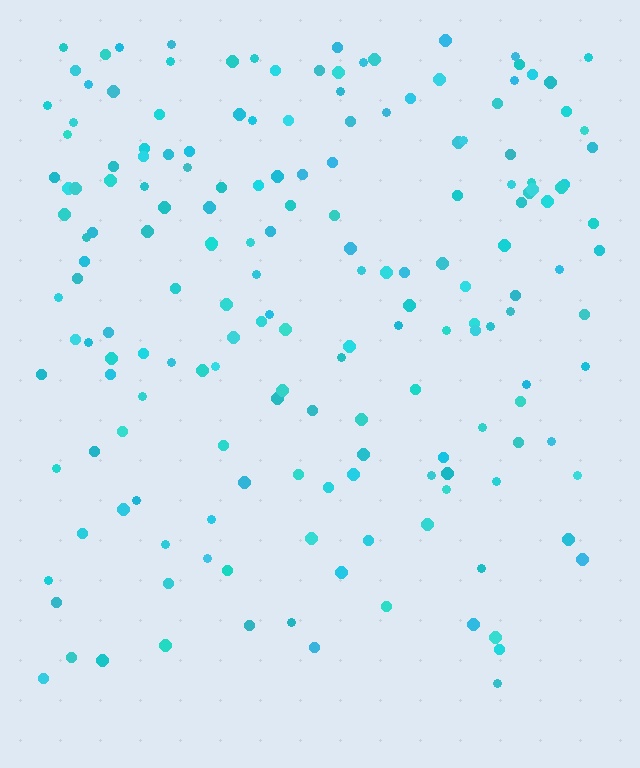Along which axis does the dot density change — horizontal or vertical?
Vertical.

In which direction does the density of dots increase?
From bottom to top, with the top side densest.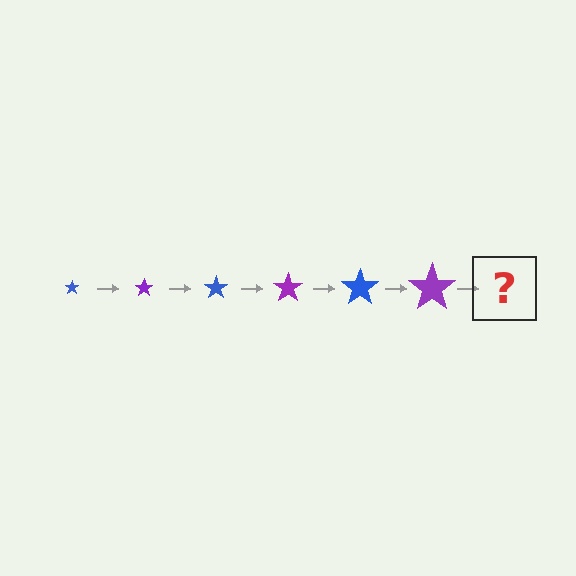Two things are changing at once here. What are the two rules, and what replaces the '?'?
The two rules are that the star grows larger each step and the color cycles through blue and purple. The '?' should be a blue star, larger than the previous one.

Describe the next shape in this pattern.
It should be a blue star, larger than the previous one.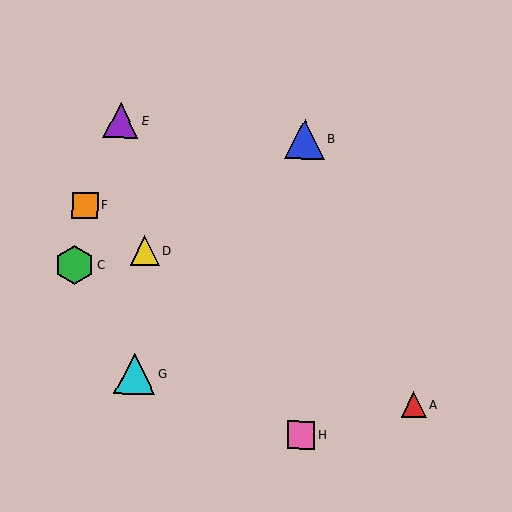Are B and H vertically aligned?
Yes, both are at x≈305.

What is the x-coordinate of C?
Object C is at x≈74.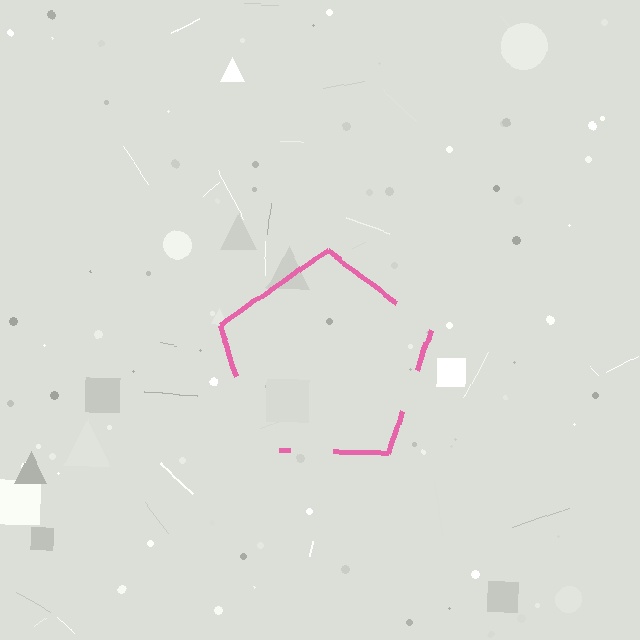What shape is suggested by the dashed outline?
The dashed outline suggests a pentagon.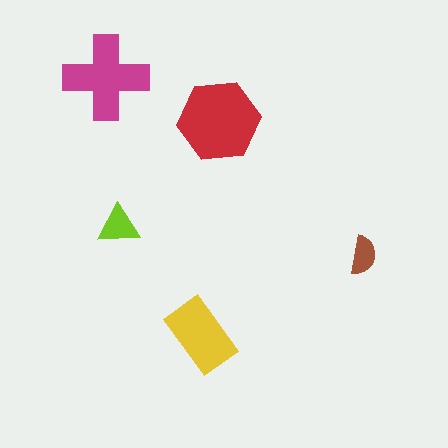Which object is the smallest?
The brown semicircle.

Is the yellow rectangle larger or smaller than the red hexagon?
Smaller.